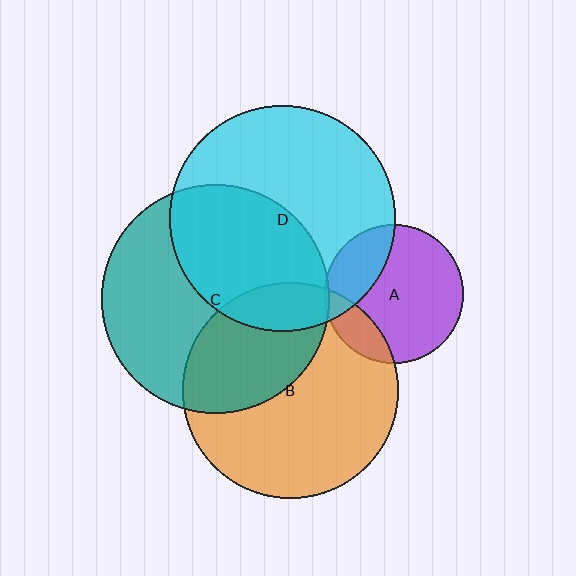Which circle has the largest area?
Circle C (teal).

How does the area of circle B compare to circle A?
Approximately 2.4 times.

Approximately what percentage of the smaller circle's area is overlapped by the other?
Approximately 40%.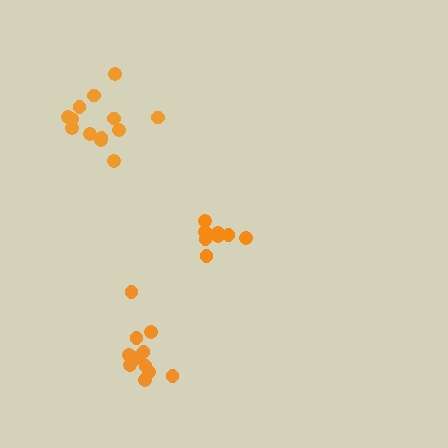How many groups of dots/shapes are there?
There are 3 groups.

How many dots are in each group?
Group 1: 9 dots, Group 2: 12 dots, Group 3: 13 dots (34 total).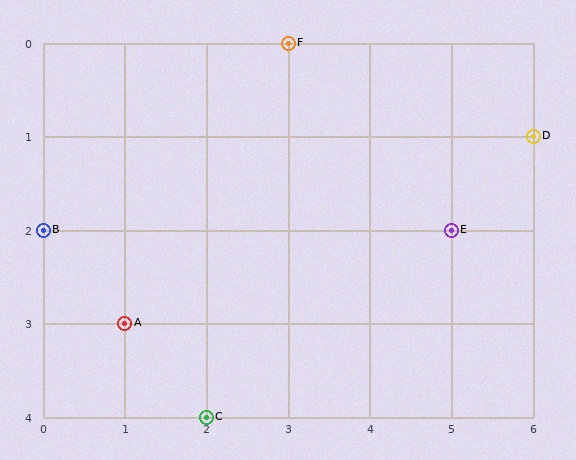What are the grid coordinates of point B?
Point B is at grid coordinates (0, 2).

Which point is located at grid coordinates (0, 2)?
Point B is at (0, 2).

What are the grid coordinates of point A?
Point A is at grid coordinates (1, 3).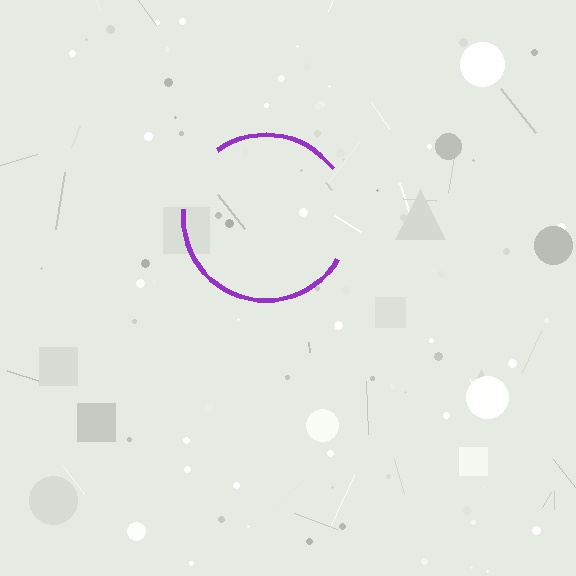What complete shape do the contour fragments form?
The contour fragments form a circle.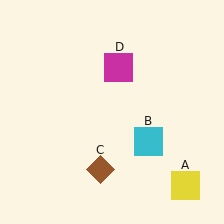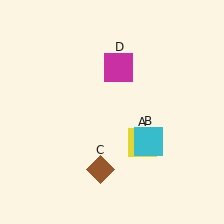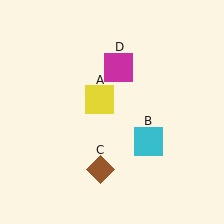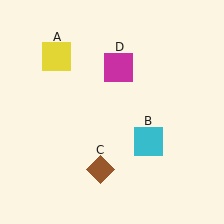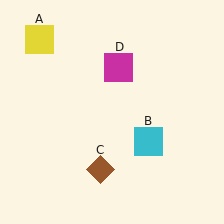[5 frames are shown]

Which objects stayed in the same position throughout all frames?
Cyan square (object B) and brown diamond (object C) and magenta square (object D) remained stationary.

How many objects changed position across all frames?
1 object changed position: yellow square (object A).